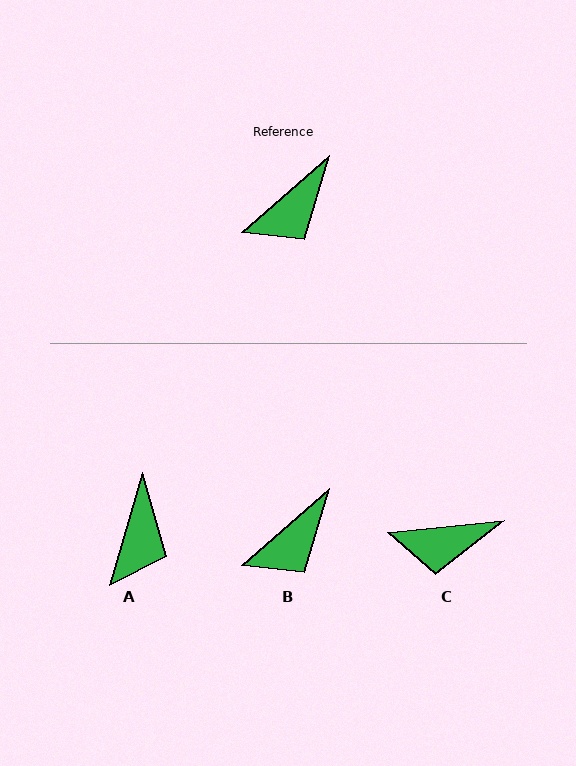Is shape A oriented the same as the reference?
No, it is off by about 32 degrees.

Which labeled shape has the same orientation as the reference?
B.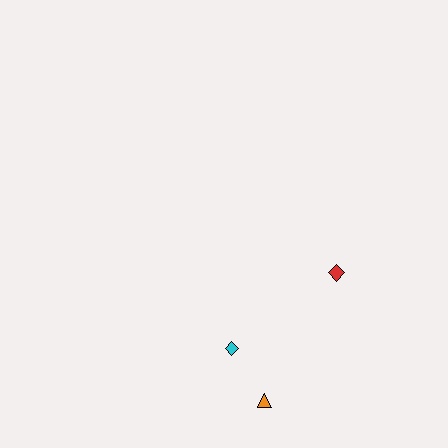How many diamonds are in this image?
There are 2 diamonds.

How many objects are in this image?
There are 3 objects.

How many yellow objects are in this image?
There are no yellow objects.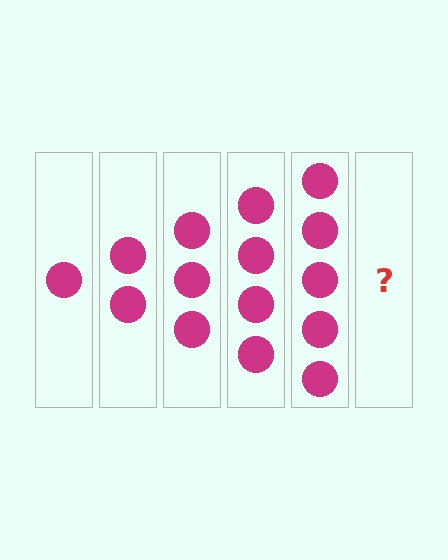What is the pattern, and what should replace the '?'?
The pattern is that each step adds one more circle. The '?' should be 6 circles.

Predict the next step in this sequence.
The next step is 6 circles.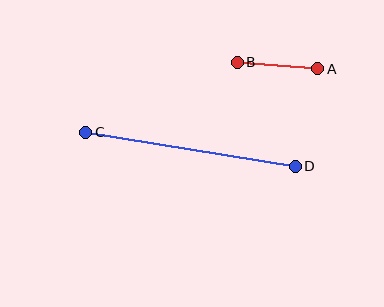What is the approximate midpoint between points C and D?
The midpoint is at approximately (190, 149) pixels.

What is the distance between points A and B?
The distance is approximately 81 pixels.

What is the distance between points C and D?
The distance is approximately 212 pixels.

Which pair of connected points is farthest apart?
Points C and D are farthest apart.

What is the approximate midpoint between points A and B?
The midpoint is at approximately (278, 65) pixels.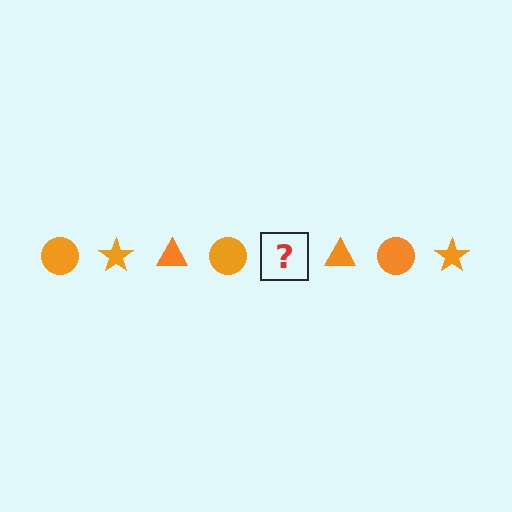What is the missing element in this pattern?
The missing element is an orange star.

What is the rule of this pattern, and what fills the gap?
The rule is that the pattern cycles through circle, star, triangle shapes in orange. The gap should be filled with an orange star.